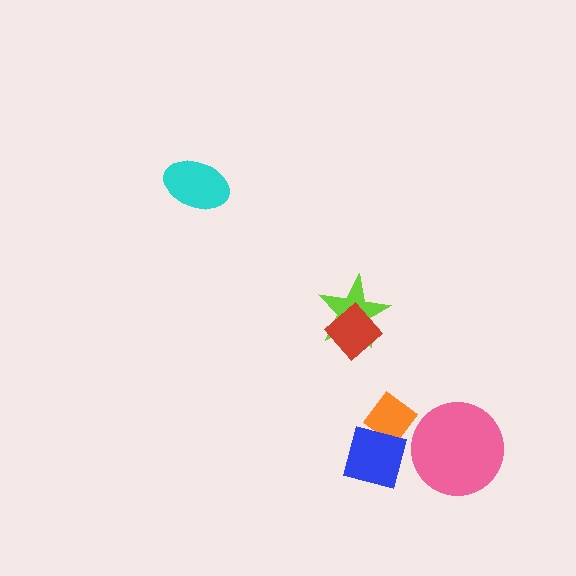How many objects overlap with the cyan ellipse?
0 objects overlap with the cyan ellipse.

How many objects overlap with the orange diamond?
1 object overlaps with the orange diamond.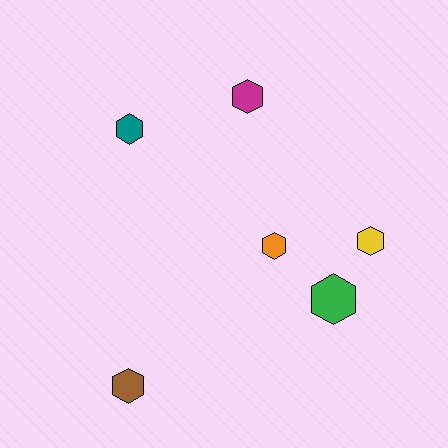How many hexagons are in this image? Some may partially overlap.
There are 6 hexagons.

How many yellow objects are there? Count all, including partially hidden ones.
There is 1 yellow object.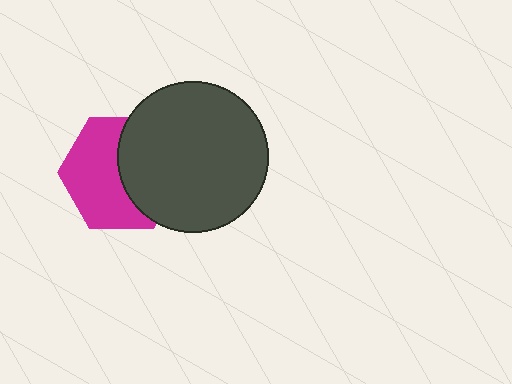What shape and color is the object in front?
The object in front is a dark gray circle.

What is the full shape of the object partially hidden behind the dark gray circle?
The partially hidden object is a magenta hexagon.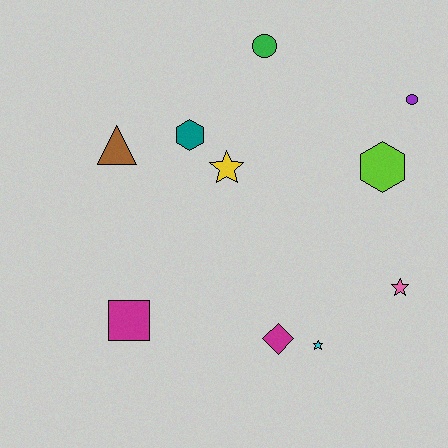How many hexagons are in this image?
There are 2 hexagons.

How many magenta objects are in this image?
There are 2 magenta objects.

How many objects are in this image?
There are 10 objects.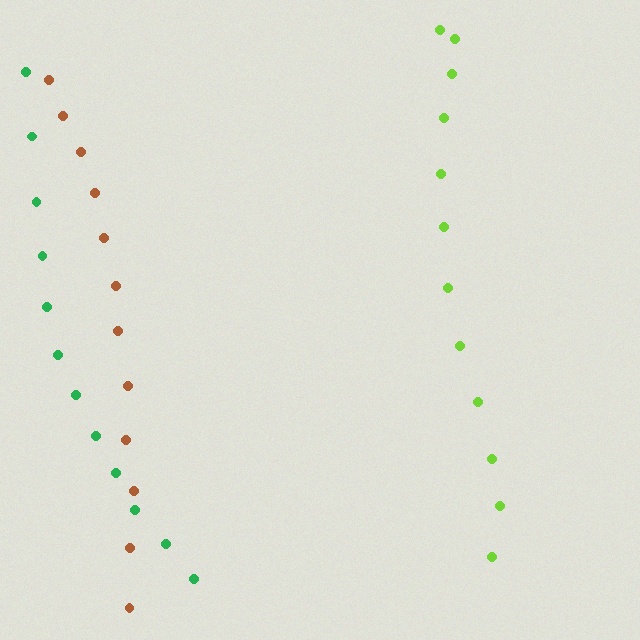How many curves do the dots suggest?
There are 3 distinct paths.